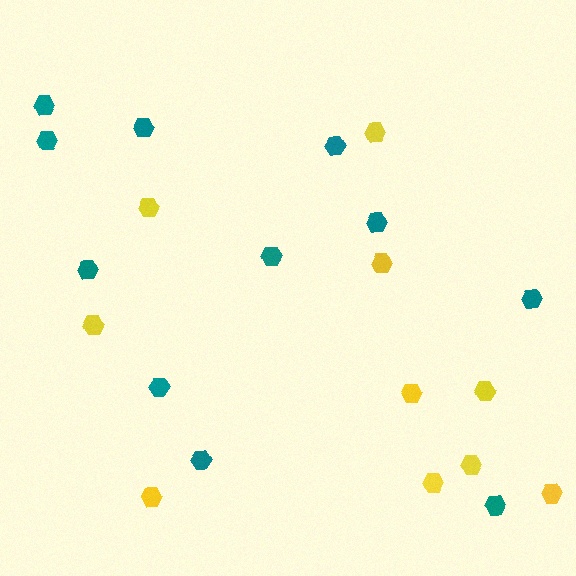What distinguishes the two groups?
There are 2 groups: one group of yellow hexagons (10) and one group of teal hexagons (11).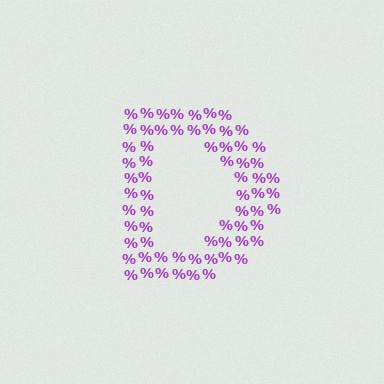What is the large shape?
The large shape is the letter D.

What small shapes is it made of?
It is made of small percent signs.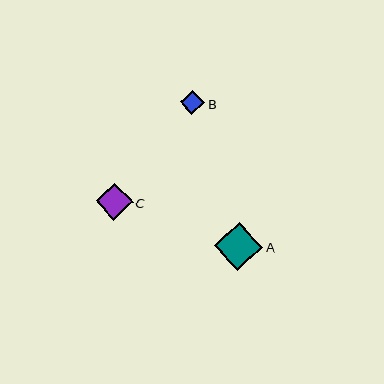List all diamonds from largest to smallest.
From largest to smallest: A, C, B.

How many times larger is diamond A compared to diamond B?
Diamond A is approximately 2.0 times the size of diamond B.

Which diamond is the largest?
Diamond A is the largest with a size of approximately 48 pixels.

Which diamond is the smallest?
Diamond B is the smallest with a size of approximately 24 pixels.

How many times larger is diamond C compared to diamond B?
Diamond C is approximately 1.5 times the size of diamond B.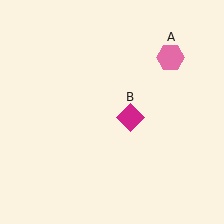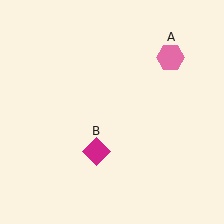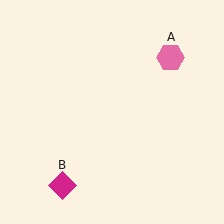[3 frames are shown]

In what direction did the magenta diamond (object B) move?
The magenta diamond (object B) moved down and to the left.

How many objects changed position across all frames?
1 object changed position: magenta diamond (object B).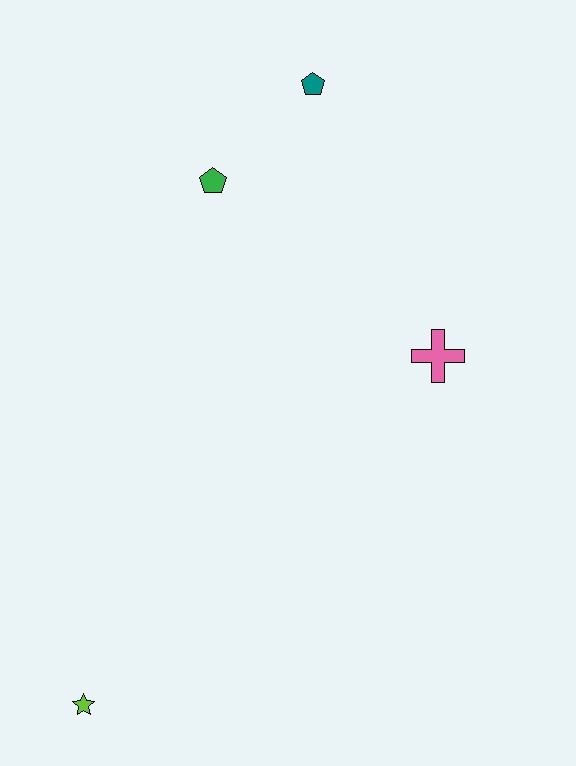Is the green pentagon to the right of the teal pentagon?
No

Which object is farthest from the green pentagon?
The lime star is farthest from the green pentagon.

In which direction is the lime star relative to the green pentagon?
The lime star is below the green pentagon.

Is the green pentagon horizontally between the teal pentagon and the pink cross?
No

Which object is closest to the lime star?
The pink cross is closest to the lime star.